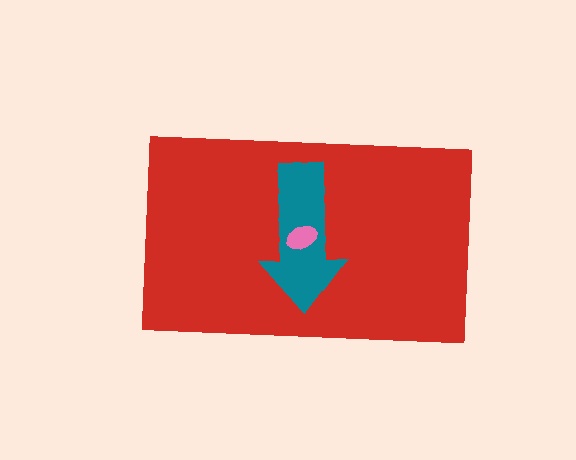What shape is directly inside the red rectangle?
The teal arrow.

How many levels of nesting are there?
3.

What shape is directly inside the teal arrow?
The pink ellipse.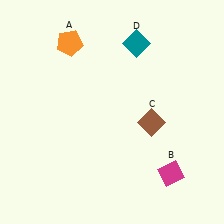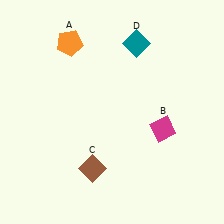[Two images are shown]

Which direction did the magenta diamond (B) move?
The magenta diamond (B) moved up.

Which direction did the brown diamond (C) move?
The brown diamond (C) moved left.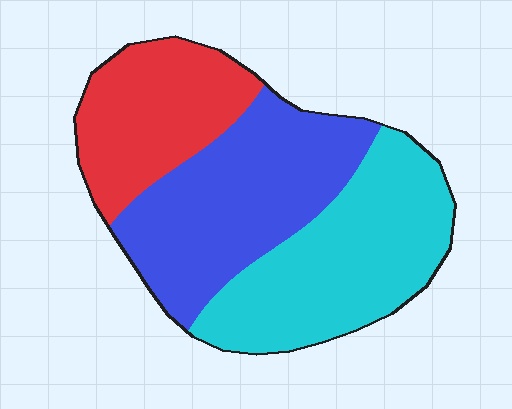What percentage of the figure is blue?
Blue takes up about three eighths (3/8) of the figure.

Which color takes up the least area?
Red, at roughly 25%.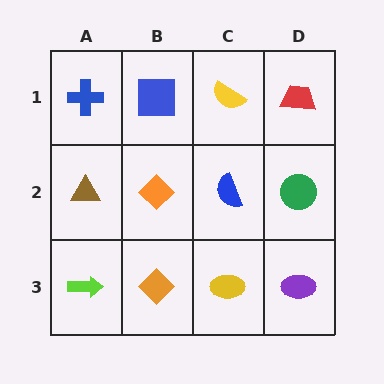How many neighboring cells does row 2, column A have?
3.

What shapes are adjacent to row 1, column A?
A brown triangle (row 2, column A), a blue square (row 1, column B).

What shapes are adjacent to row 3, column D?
A green circle (row 2, column D), a yellow ellipse (row 3, column C).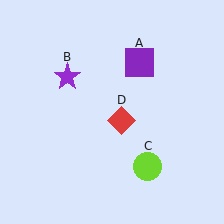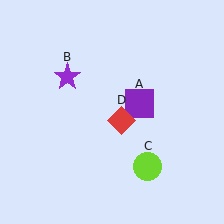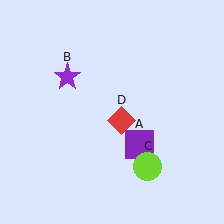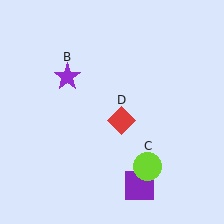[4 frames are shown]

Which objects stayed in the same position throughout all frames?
Purple star (object B) and lime circle (object C) and red diamond (object D) remained stationary.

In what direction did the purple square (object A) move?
The purple square (object A) moved down.